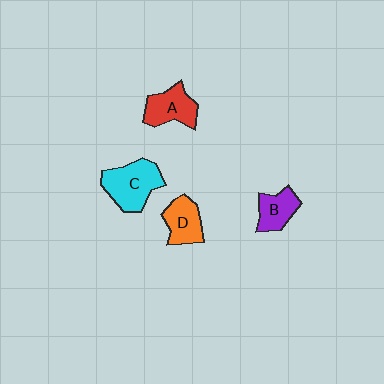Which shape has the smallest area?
Shape B (purple).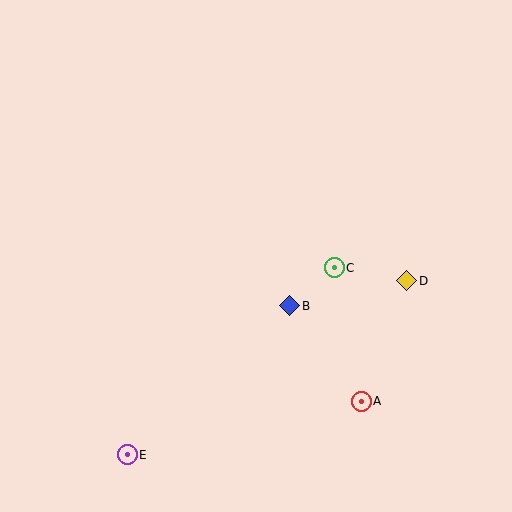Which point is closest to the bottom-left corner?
Point E is closest to the bottom-left corner.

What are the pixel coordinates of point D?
Point D is at (407, 281).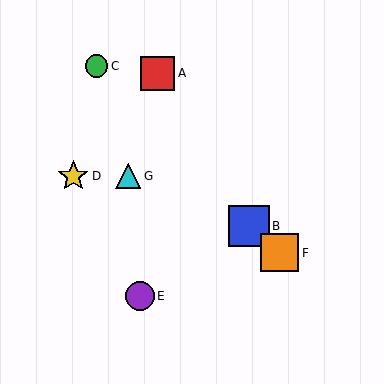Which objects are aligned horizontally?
Objects D, G are aligned horizontally.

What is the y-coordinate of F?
Object F is at y≈253.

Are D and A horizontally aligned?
No, D is at y≈176 and A is at y≈73.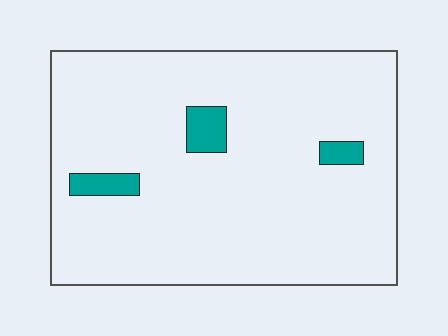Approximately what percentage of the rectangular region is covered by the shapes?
Approximately 5%.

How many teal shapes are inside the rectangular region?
3.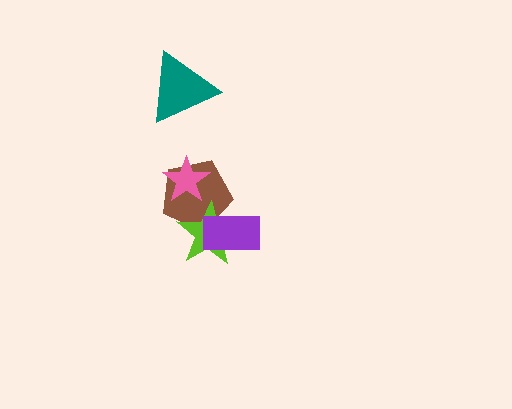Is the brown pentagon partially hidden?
Yes, it is partially covered by another shape.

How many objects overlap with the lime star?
2 objects overlap with the lime star.